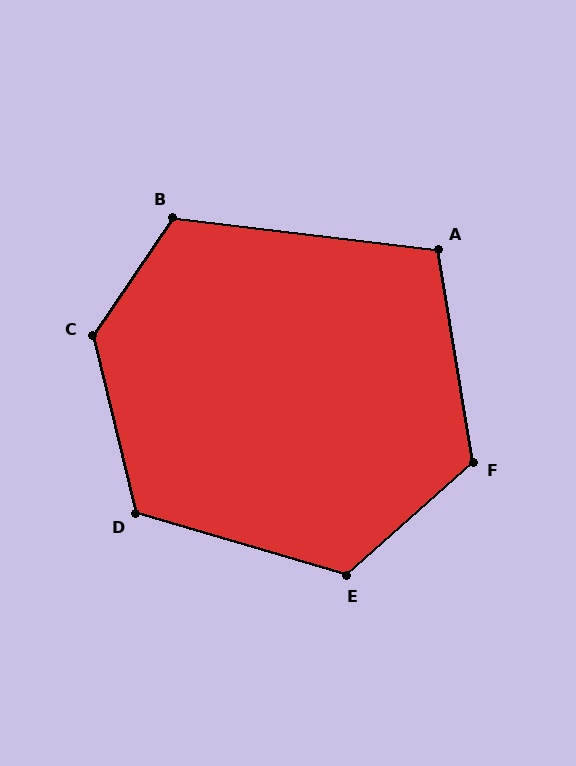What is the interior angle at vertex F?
Approximately 123 degrees (obtuse).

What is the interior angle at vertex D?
Approximately 120 degrees (obtuse).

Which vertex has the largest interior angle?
C, at approximately 132 degrees.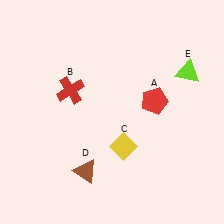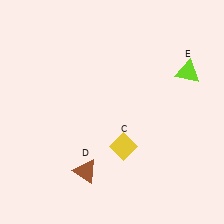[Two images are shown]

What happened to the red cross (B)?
The red cross (B) was removed in Image 2. It was in the top-left area of Image 1.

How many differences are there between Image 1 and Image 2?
There are 2 differences between the two images.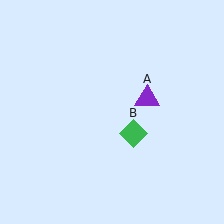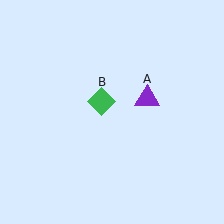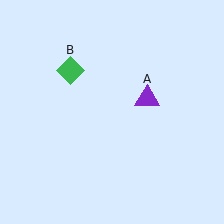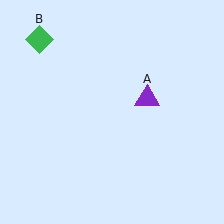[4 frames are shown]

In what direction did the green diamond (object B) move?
The green diamond (object B) moved up and to the left.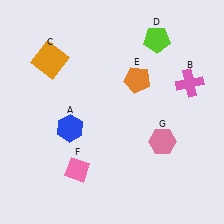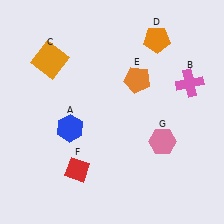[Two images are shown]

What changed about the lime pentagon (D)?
In Image 1, D is lime. In Image 2, it changed to orange.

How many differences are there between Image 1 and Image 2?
There are 2 differences between the two images.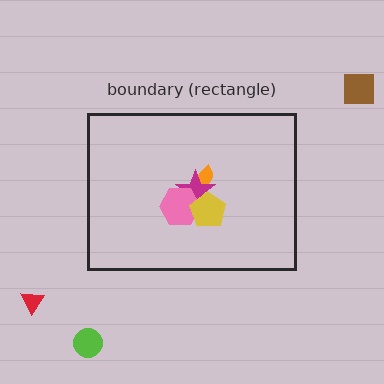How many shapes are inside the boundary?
4 inside, 3 outside.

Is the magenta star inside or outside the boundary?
Inside.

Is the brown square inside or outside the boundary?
Outside.